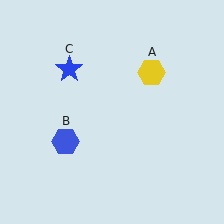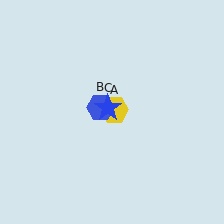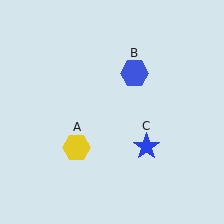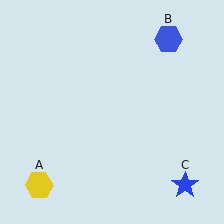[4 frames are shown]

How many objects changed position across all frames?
3 objects changed position: yellow hexagon (object A), blue hexagon (object B), blue star (object C).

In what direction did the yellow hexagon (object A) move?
The yellow hexagon (object A) moved down and to the left.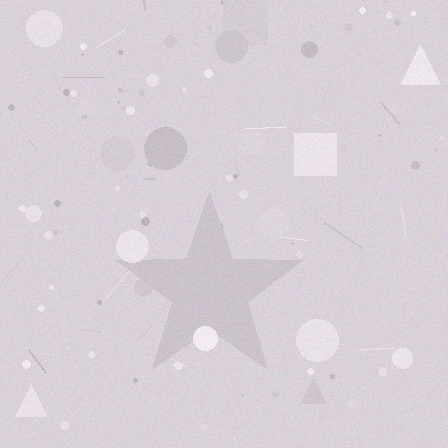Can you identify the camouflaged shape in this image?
The camouflaged shape is a star.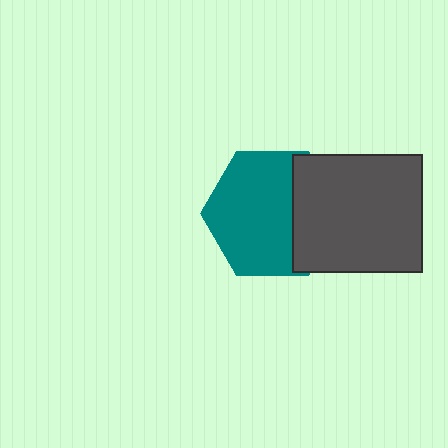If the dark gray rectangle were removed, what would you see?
You would see the complete teal hexagon.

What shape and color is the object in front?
The object in front is a dark gray rectangle.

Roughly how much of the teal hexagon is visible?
Most of it is visible (roughly 68%).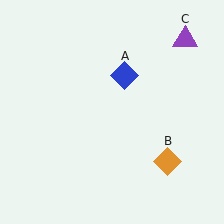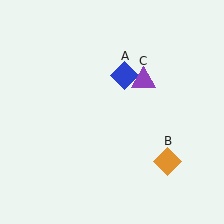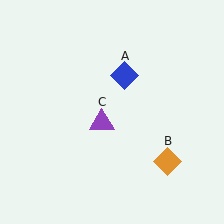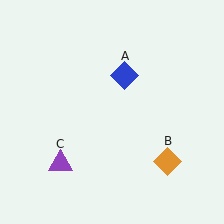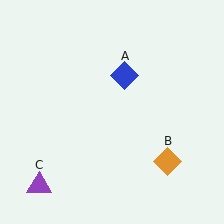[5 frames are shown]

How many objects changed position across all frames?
1 object changed position: purple triangle (object C).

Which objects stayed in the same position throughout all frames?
Blue diamond (object A) and orange diamond (object B) remained stationary.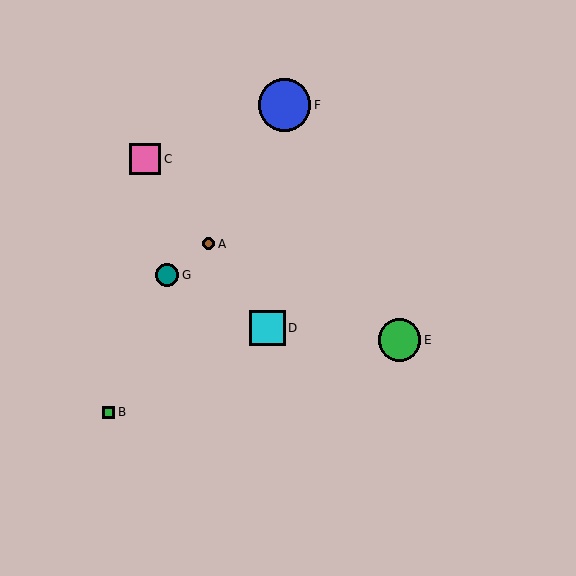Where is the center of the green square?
The center of the green square is at (108, 412).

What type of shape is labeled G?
Shape G is a teal circle.